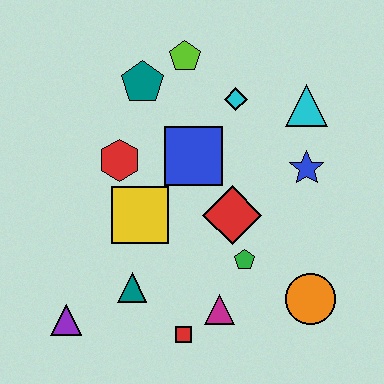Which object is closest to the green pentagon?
The red diamond is closest to the green pentagon.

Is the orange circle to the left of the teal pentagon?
No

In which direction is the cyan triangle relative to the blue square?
The cyan triangle is to the right of the blue square.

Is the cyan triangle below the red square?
No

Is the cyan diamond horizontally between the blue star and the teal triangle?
Yes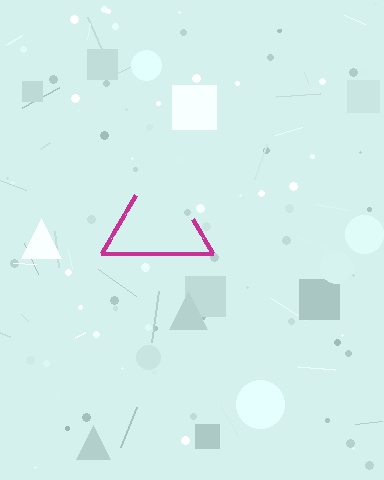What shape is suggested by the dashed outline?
The dashed outline suggests a triangle.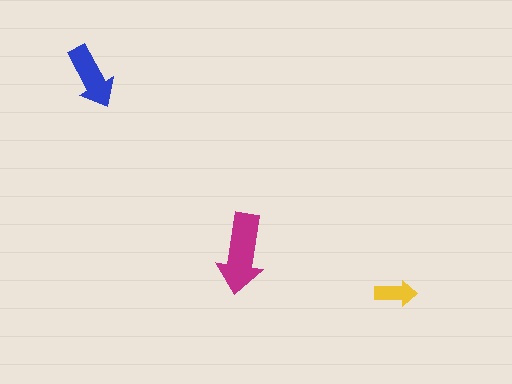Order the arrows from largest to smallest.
the magenta one, the blue one, the yellow one.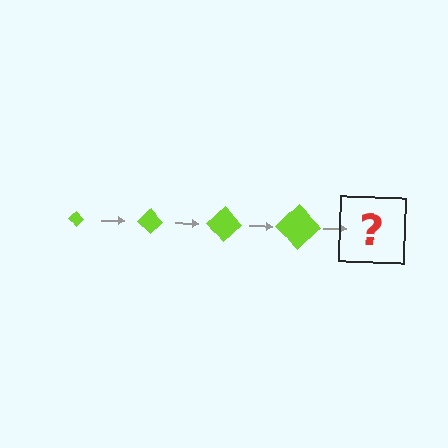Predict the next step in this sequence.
The next step is a lime diamond, larger than the previous one.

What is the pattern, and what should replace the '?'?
The pattern is that the diamond gets progressively larger each step. The '?' should be a lime diamond, larger than the previous one.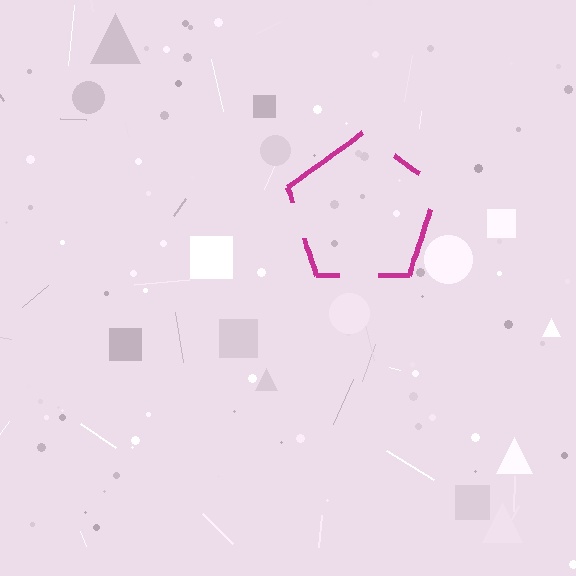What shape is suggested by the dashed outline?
The dashed outline suggests a pentagon.